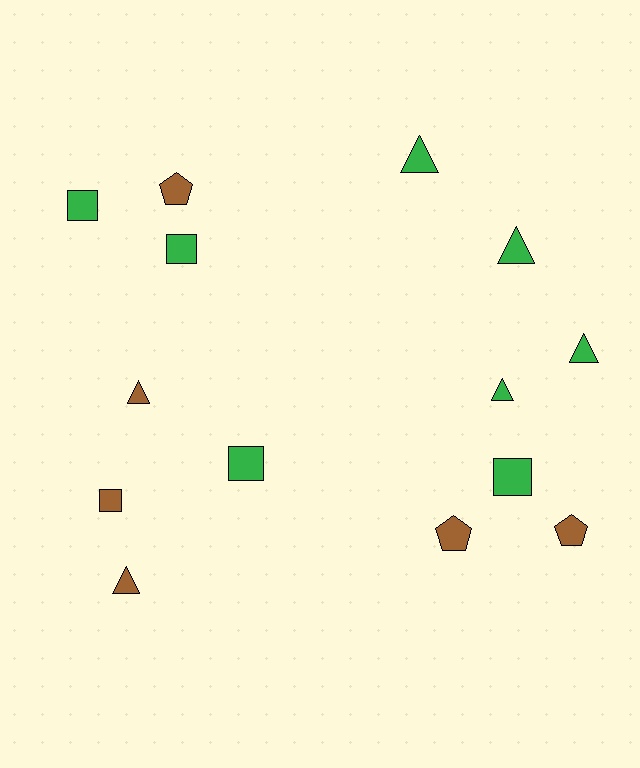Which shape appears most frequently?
Triangle, with 6 objects.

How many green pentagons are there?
There are no green pentagons.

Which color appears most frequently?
Green, with 8 objects.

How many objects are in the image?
There are 14 objects.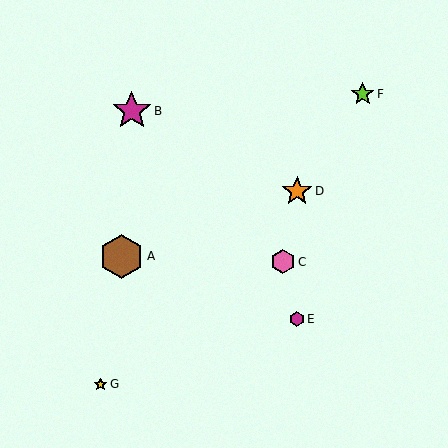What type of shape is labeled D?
Shape D is an orange star.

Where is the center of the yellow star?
The center of the yellow star is at (100, 384).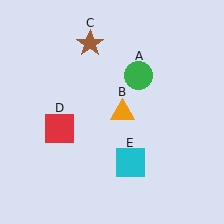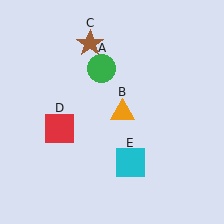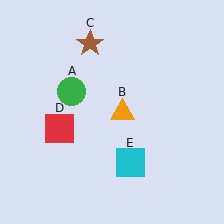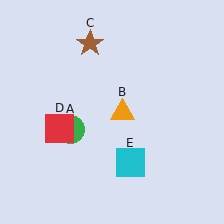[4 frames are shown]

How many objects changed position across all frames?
1 object changed position: green circle (object A).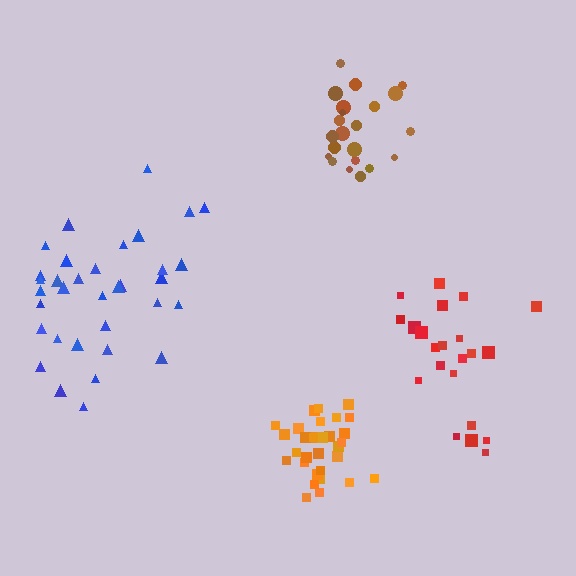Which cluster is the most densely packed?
Orange.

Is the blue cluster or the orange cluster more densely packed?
Orange.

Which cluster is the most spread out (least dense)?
Blue.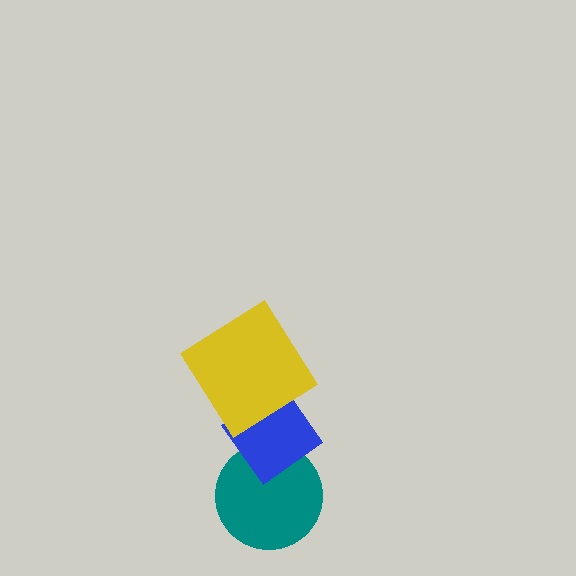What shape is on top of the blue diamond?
The yellow diamond is on top of the blue diamond.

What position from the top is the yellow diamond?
The yellow diamond is 1st from the top.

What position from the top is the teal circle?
The teal circle is 3rd from the top.